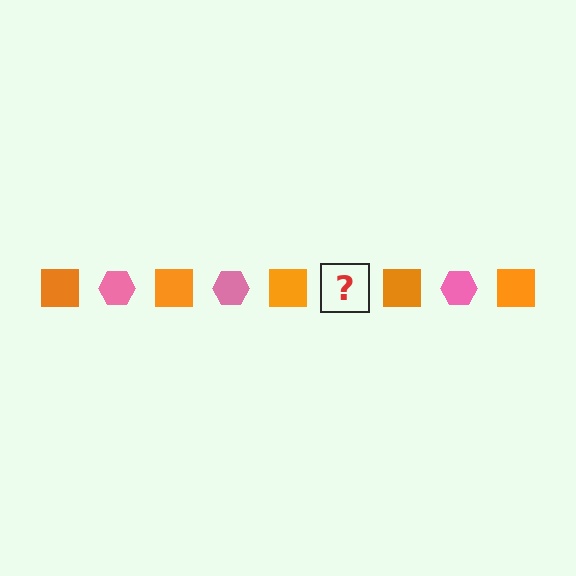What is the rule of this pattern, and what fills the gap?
The rule is that the pattern alternates between orange square and pink hexagon. The gap should be filled with a pink hexagon.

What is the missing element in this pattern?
The missing element is a pink hexagon.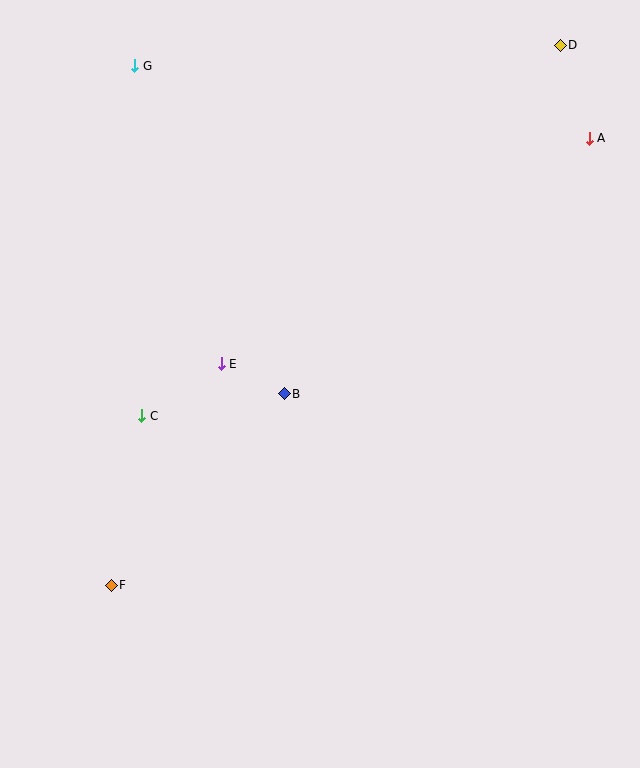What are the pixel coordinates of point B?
Point B is at (284, 394).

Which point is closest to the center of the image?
Point B at (284, 394) is closest to the center.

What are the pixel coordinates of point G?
Point G is at (135, 66).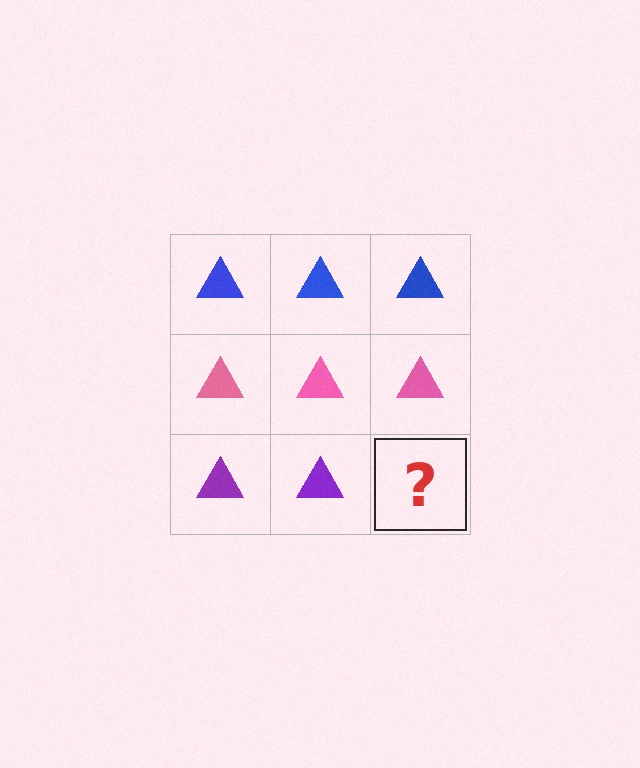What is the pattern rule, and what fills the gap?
The rule is that each row has a consistent color. The gap should be filled with a purple triangle.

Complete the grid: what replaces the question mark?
The question mark should be replaced with a purple triangle.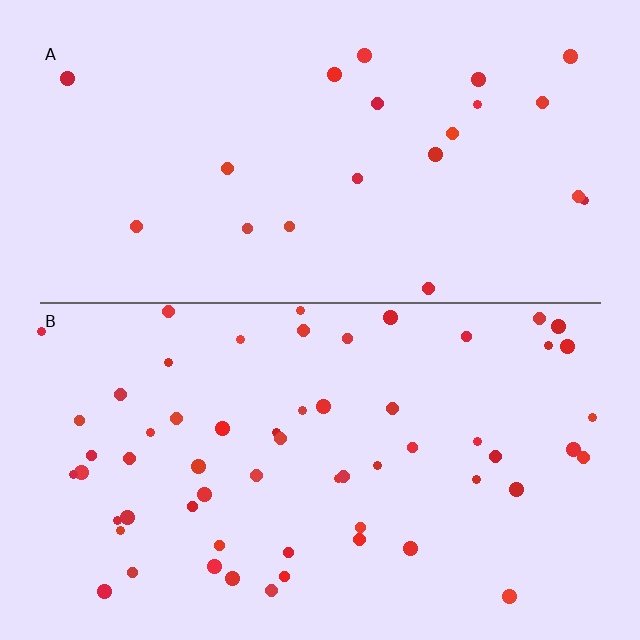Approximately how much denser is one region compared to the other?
Approximately 2.8× — region B over region A.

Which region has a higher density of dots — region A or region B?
B (the bottom).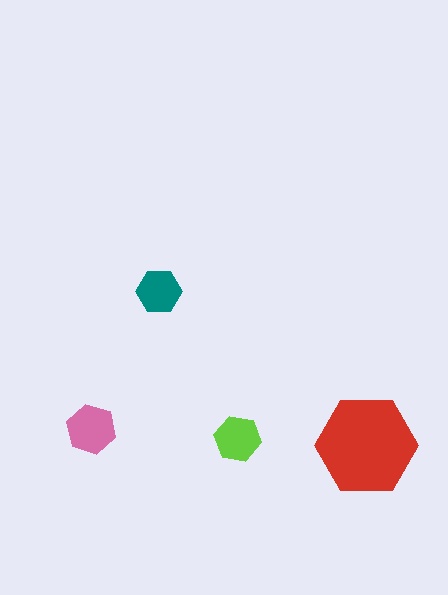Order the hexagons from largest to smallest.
the red one, the pink one, the lime one, the teal one.